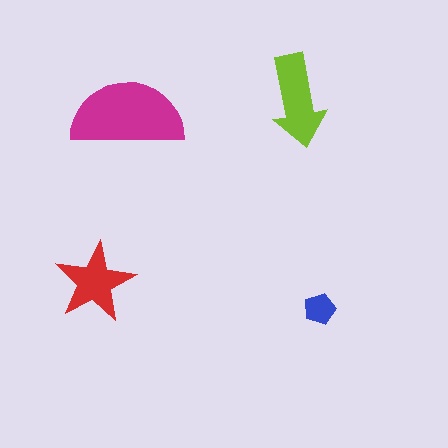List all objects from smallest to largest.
The blue pentagon, the red star, the lime arrow, the magenta semicircle.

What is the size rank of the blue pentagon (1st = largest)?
4th.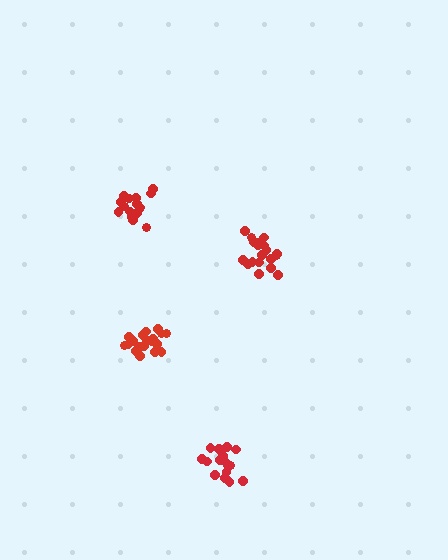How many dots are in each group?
Group 1: 19 dots, Group 2: 16 dots, Group 3: 20 dots, Group 4: 16 dots (71 total).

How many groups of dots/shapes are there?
There are 4 groups.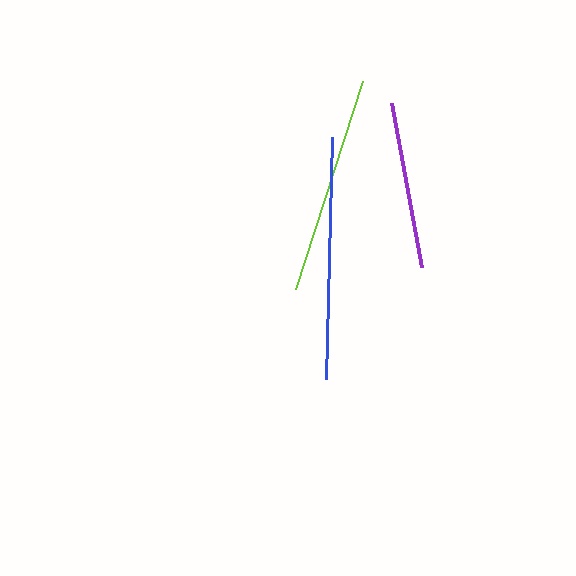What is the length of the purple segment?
The purple segment is approximately 167 pixels long.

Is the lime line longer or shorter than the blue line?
The blue line is longer than the lime line.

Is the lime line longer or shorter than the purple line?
The lime line is longer than the purple line.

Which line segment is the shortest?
The purple line is the shortest at approximately 167 pixels.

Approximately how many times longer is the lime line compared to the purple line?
The lime line is approximately 1.3 times the length of the purple line.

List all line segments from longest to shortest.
From longest to shortest: blue, lime, purple.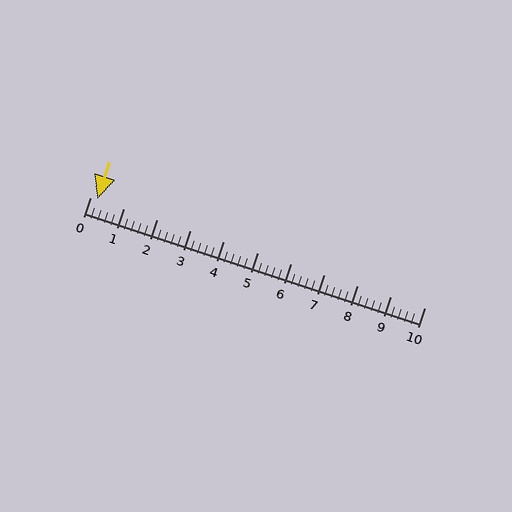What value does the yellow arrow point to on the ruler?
The yellow arrow points to approximately 0.2.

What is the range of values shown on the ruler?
The ruler shows values from 0 to 10.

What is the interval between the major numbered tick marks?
The major tick marks are spaced 1 units apart.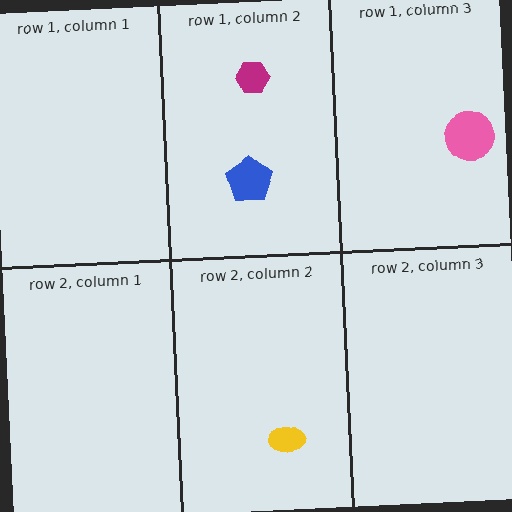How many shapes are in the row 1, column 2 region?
2.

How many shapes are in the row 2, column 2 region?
1.